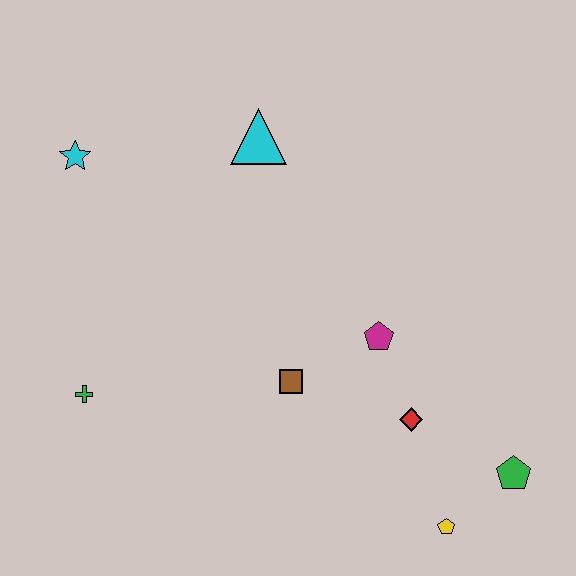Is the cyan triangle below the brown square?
No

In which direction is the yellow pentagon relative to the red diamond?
The yellow pentagon is below the red diamond.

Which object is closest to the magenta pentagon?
The red diamond is closest to the magenta pentagon.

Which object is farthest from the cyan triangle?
The yellow pentagon is farthest from the cyan triangle.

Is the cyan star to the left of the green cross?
Yes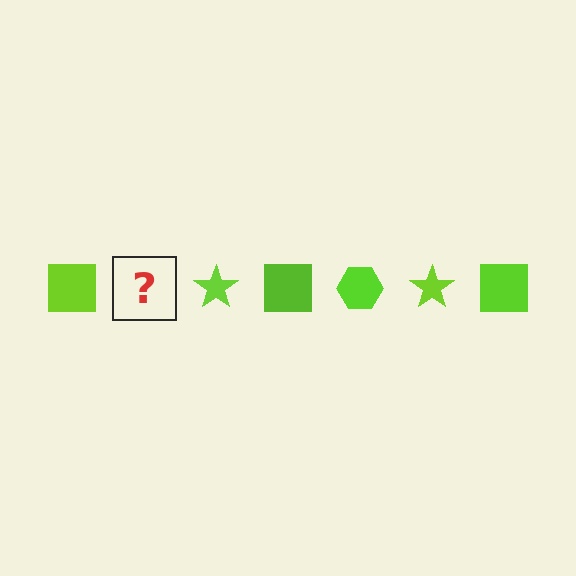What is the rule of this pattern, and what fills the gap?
The rule is that the pattern cycles through square, hexagon, star shapes in lime. The gap should be filled with a lime hexagon.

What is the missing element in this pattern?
The missing element is a lime hexagon.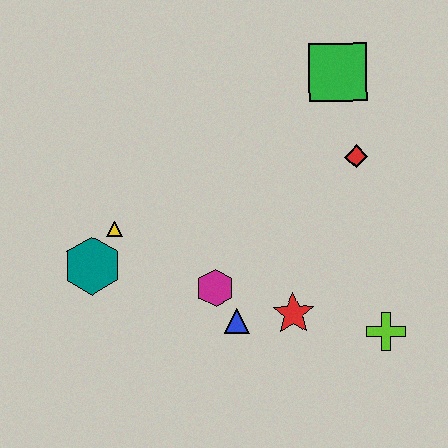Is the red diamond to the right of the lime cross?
No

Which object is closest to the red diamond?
The green square is closest to the red diamond.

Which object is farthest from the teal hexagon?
The green square is farthest from the teal hexagon.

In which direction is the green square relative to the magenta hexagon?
The green square is above the magenta hexagon.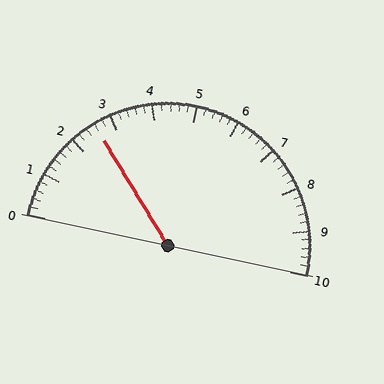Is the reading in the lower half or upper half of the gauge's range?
The reading is in the lower half of the range (0 to 10).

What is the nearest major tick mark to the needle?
The nearest major tick mark is 3.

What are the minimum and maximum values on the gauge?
The gauge ranges from 0 to 10.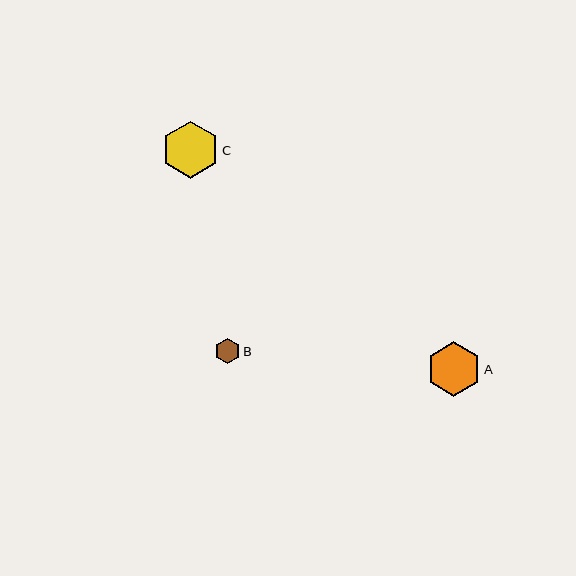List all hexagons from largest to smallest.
From largest to smallest: C, A, B.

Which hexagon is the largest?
Hexagon C is the largest with a size of approximately 57 pixels.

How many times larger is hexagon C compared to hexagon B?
Hexagon C is approximately 2.2 times the size of hexagon B.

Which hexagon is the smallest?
Hexagon B is the smallest with a size of approximately 25 pixels.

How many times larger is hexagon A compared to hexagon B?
Hexagon A is approximately 2.2 times the size of hexagon B.